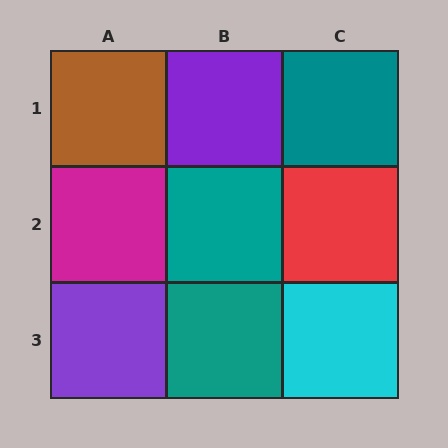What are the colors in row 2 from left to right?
Magenta, teal, red.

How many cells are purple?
2 cells are purple.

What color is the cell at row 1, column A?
Brown.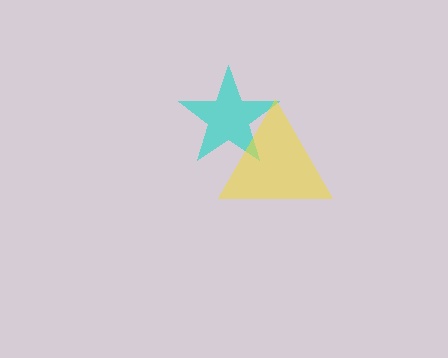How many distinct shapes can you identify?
There are 2 distinct shapes: a cyan star, a yellow triangle.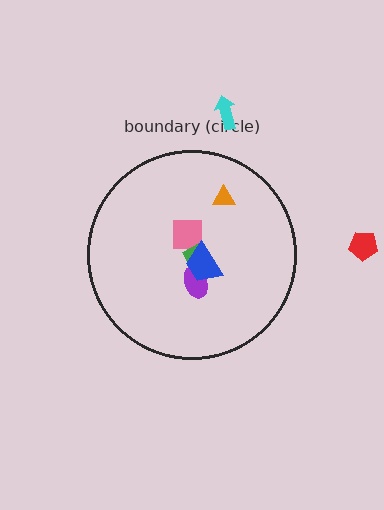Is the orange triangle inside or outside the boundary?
Inside.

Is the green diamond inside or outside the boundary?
Inside.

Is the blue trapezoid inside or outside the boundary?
Inside.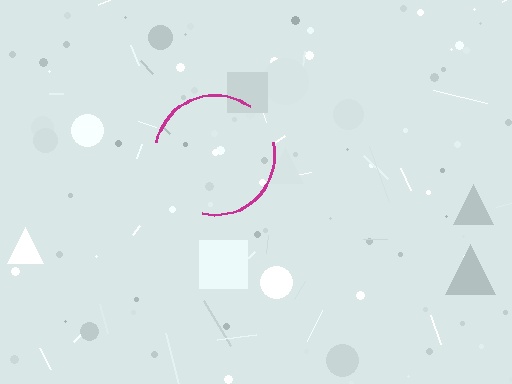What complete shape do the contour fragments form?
The contour fragments form a circle.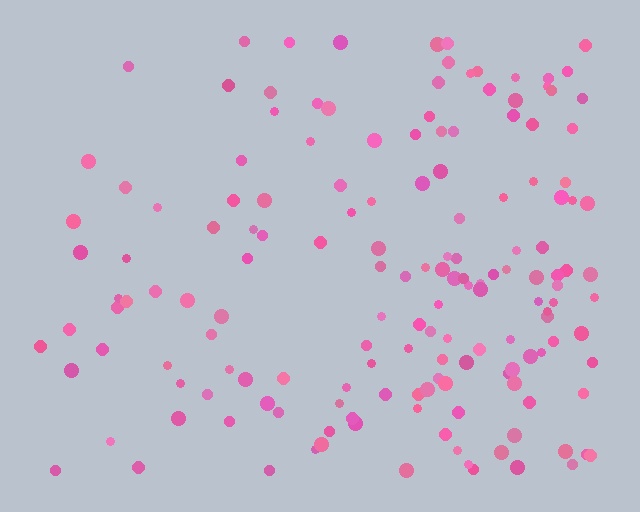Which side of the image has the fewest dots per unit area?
The left.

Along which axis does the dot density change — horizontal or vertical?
Horizontal.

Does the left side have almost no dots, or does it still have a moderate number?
Still a moderate number, just noticeably fewer than the right.